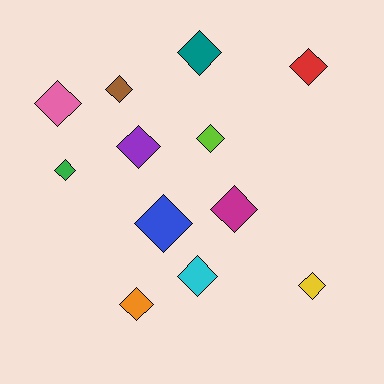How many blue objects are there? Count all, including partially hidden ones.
There is 1 blue object.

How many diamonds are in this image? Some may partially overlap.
There are 12 diamonds.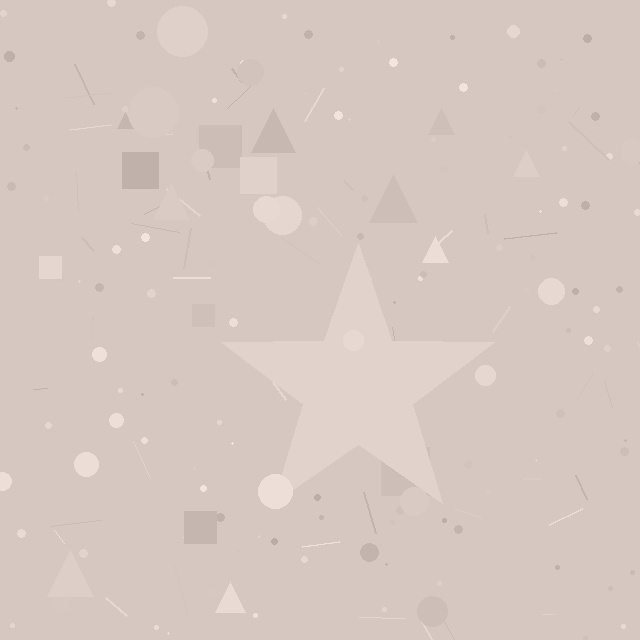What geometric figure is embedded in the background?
A star is embedded in the background.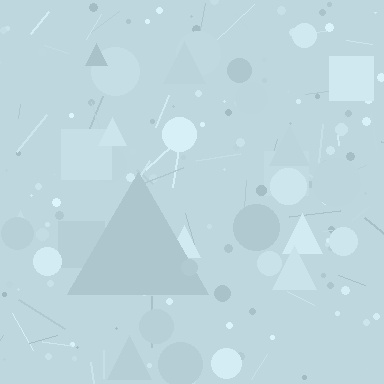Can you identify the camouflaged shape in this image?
The camouflaged shape is a triangle.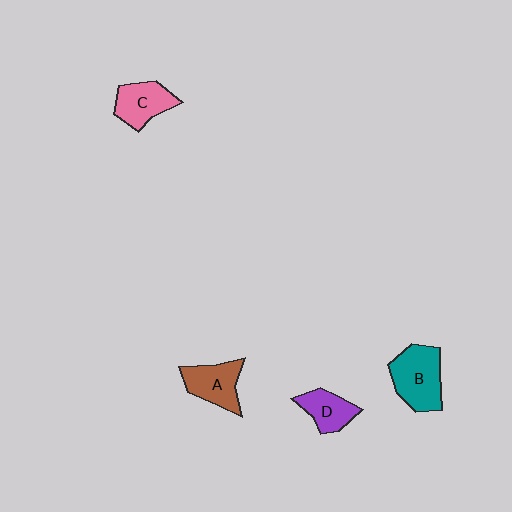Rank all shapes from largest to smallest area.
From largest to smallest: B (teal), A (brown), C (pink), D (purple).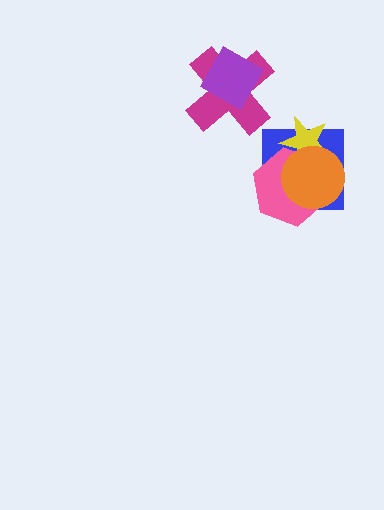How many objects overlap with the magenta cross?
1 object overlaps with the magenta cross.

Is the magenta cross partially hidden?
Yes, it is partially covered by another shape.